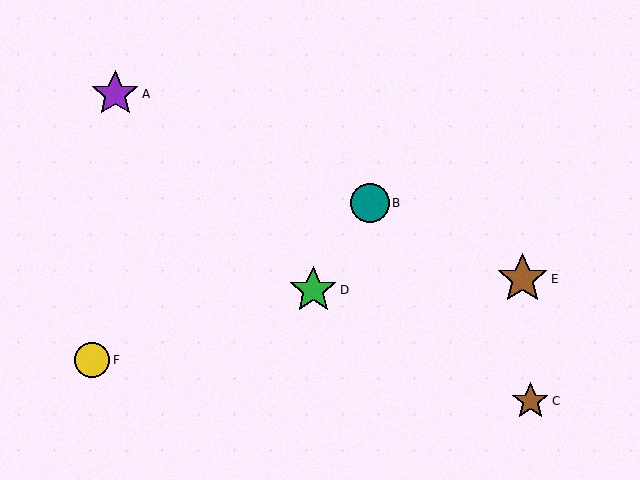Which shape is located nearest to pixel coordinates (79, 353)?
The yellow circle (labeled F) at (92, 360) is nearest to that location.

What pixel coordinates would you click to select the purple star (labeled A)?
Click at (115, 94) to select the purple star A.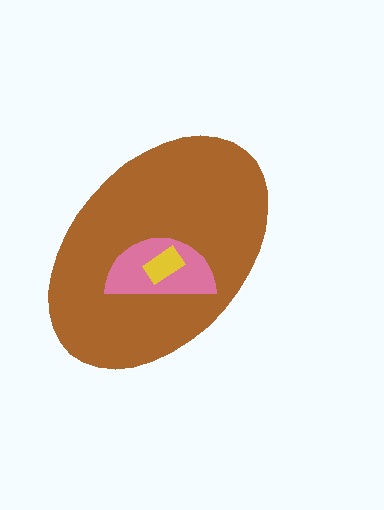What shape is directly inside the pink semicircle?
The yellow rectangle.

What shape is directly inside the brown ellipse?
The pink semicircle.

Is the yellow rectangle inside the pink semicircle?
Yes.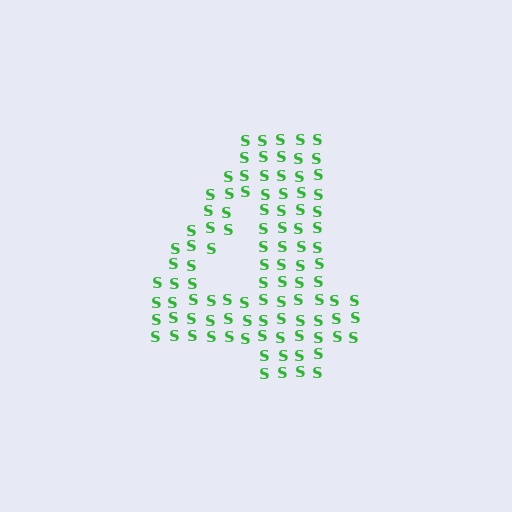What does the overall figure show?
The overall figure shows the digit 4.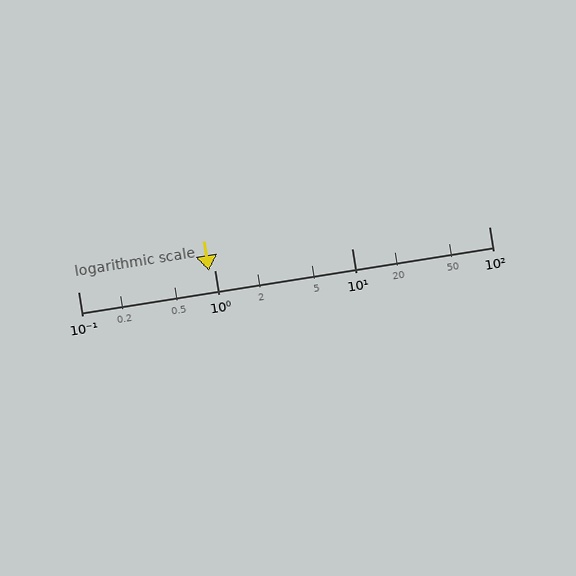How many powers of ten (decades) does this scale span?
The scale spans 3 decades, from 0.1 to 100.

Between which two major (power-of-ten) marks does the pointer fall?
The pointer is between 0.1 and 1.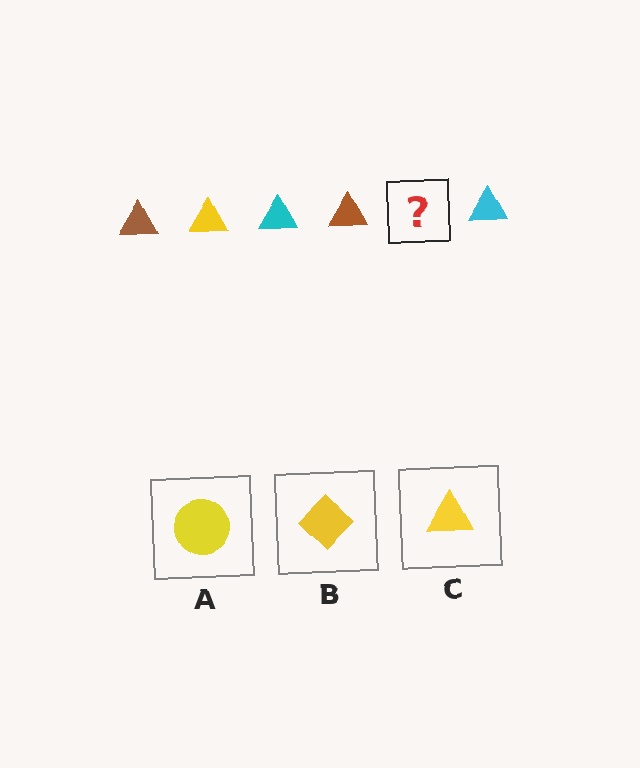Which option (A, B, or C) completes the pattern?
C.